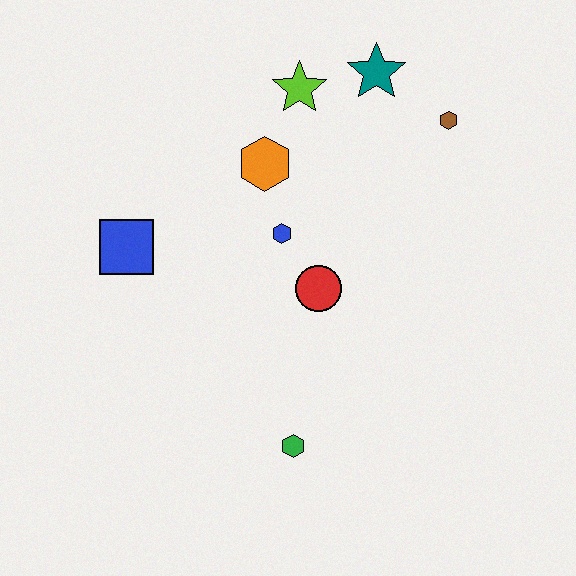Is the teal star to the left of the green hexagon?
No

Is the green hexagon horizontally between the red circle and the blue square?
Yes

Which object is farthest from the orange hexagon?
The green hexagon is farthest from the orange hexagon.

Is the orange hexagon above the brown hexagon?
No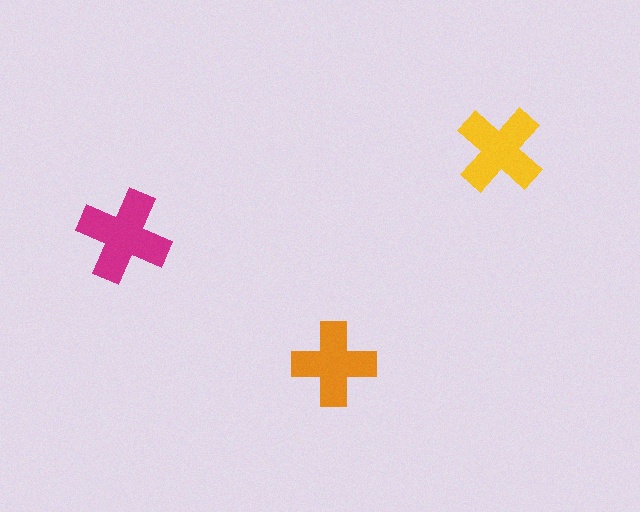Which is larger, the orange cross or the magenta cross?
The magenta one.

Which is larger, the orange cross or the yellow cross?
The yellow one.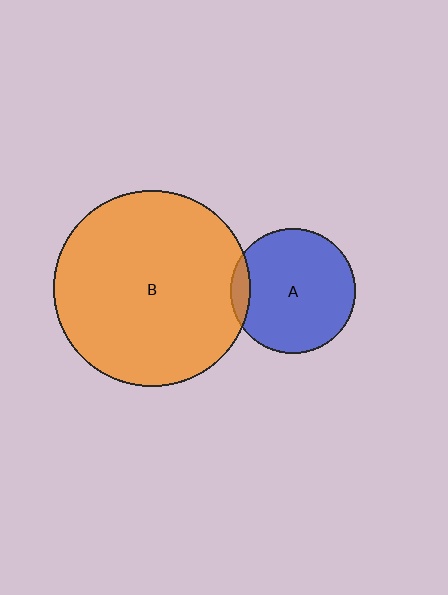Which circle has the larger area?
Circle B (orange).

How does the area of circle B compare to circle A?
Approximately 2.5 times.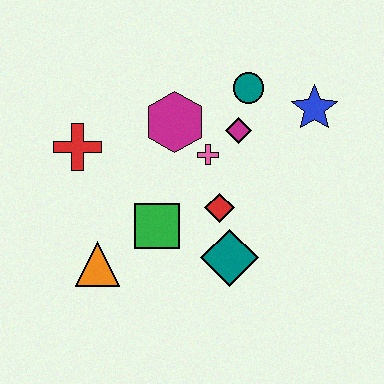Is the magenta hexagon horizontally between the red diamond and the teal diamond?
No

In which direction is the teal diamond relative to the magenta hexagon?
The teal diamond is below the magenta hexagon.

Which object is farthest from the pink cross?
The orange triangle is farthest from the pink cross.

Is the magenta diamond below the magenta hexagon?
Yes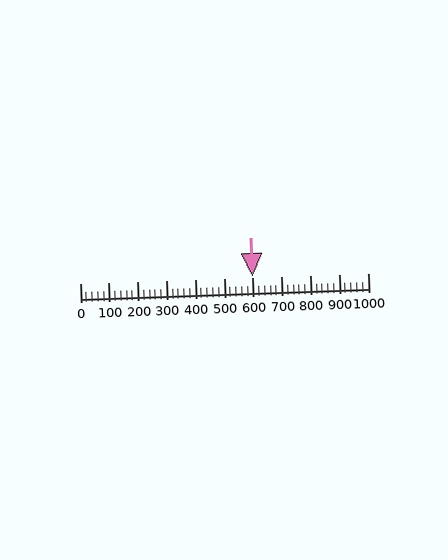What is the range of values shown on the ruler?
The ruler shows values from 0 to 1000.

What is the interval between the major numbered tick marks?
The major tick marks are spaced 100 units apart.